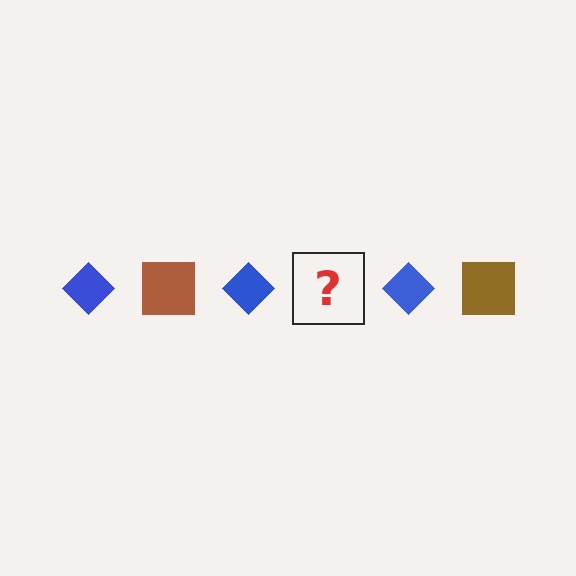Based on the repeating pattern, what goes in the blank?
The blank should be a brown square.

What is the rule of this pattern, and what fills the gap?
The rule is that the pattern alternates between blue diamond and brown square. The gap should be filled with a brown square.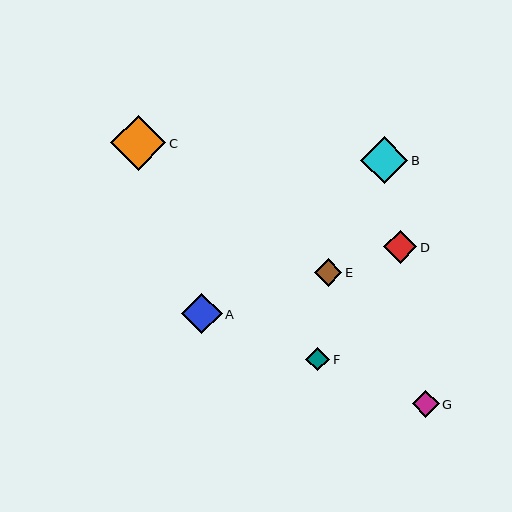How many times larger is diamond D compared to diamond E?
Diamond D is approximately 1.2 times the size of diamond E.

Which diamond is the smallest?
Diamond F is the smallest with a size of approximately 24 pixels.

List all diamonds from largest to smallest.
From largest to smallest: C, B, A, D, E, G, F.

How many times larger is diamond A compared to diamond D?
Diamond A is approximately 1.2 times the size of diamond D.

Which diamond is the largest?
Diamond C is the largest with a size of approximately 55 pixels.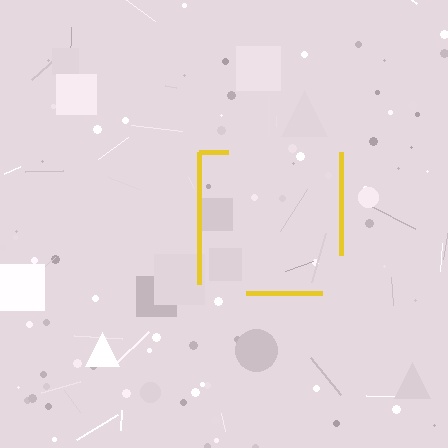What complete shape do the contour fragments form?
The contour fragments form a square.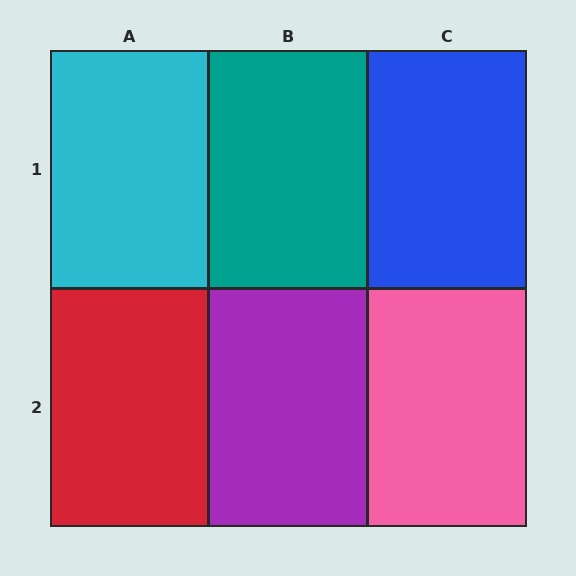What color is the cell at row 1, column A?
Cyan.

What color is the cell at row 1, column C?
Blue.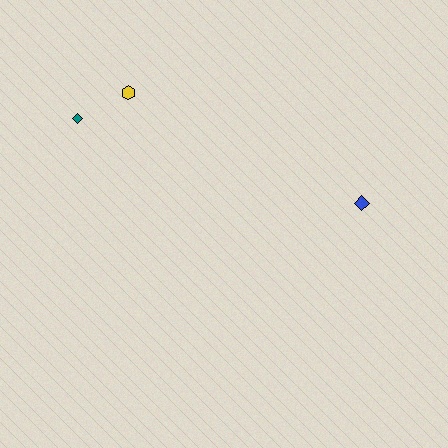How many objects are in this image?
There are 3 objects.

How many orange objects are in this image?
There are no orange objects.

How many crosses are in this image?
There are no crosses.